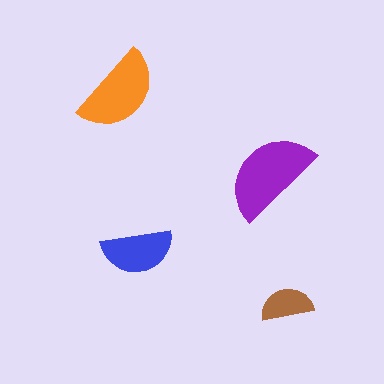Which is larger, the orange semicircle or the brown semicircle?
The orange one.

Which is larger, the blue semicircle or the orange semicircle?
The orange one.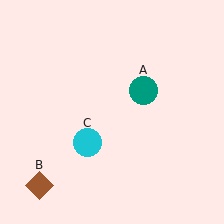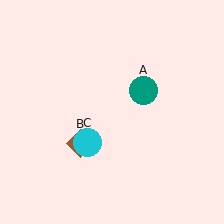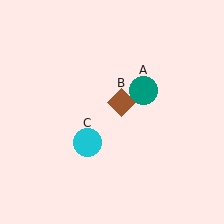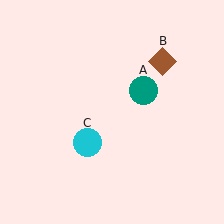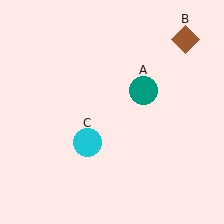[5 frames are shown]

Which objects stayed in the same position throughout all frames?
Teal circle (object A) and cyan circle (object C) remained stationary.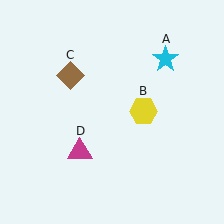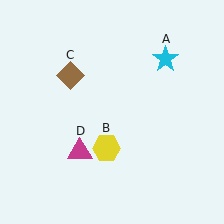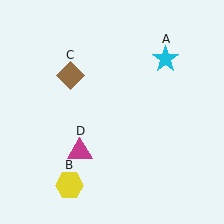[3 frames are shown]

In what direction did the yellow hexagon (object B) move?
The yellow hexagon (object B) moved down and to the left.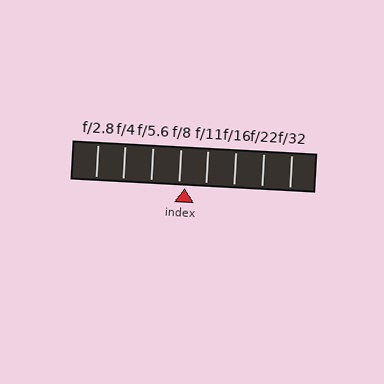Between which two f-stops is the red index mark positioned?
The index mark is between f/8 and f/11.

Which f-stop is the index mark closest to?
The index mark is closest to f/8.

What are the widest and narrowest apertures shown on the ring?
The widest aperture shown is f/2.8 and the narrowest is f/32.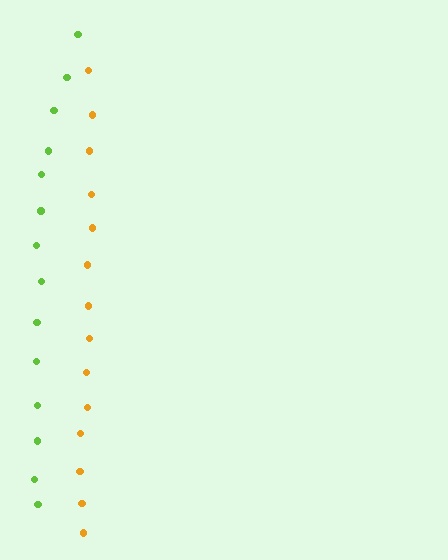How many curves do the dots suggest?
There are 2 distinct paths.